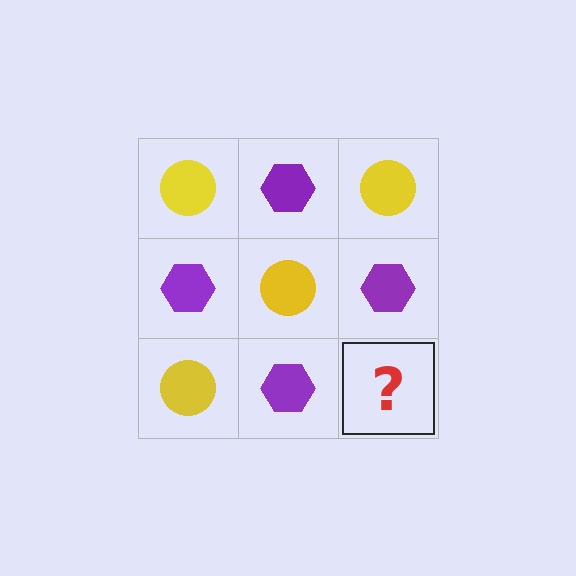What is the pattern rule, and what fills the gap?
The rule is that it alternates yellow circle and purple hexagon in a checkerboard pattern. The gap should be filled with a yellow circle.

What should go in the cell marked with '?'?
The missing cell should contain a yellow circle.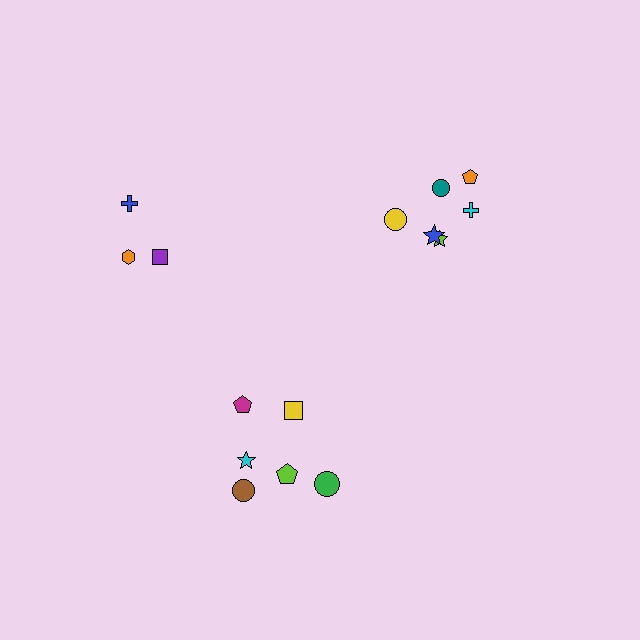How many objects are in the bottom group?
There are 6 objects.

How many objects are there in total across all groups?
There are 15 objects.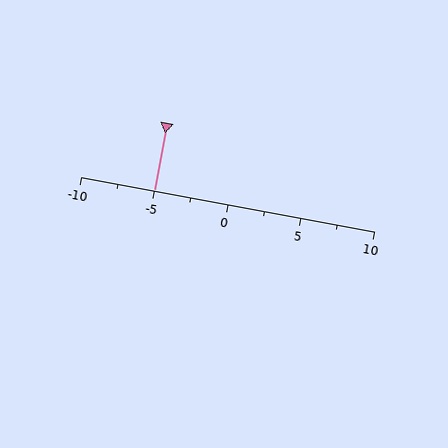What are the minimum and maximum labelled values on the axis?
The axis runs from -10 to 10.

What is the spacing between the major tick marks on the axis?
The major ticks are spaced 5 apart.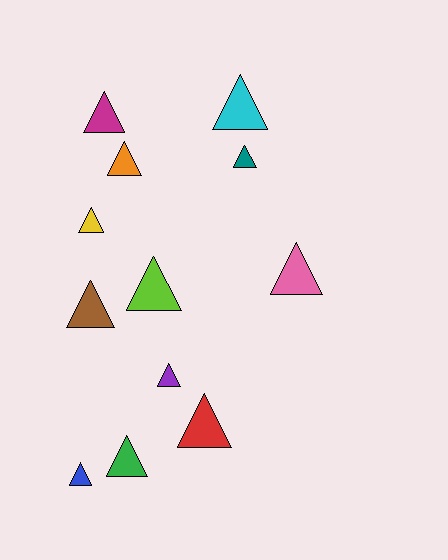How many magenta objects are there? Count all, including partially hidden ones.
There is 1 magenta object.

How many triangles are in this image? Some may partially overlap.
There are 12 triangles.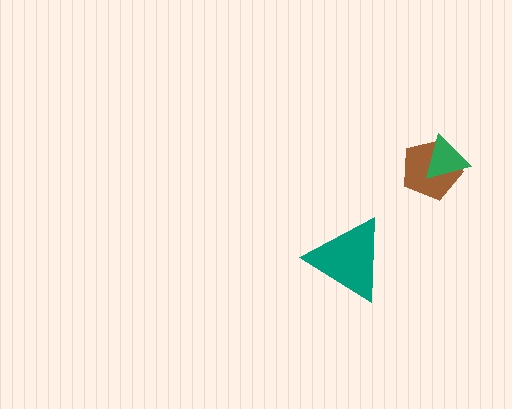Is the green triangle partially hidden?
No, no other shape covers it.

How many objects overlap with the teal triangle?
0 objects overlap with the teal triangle.